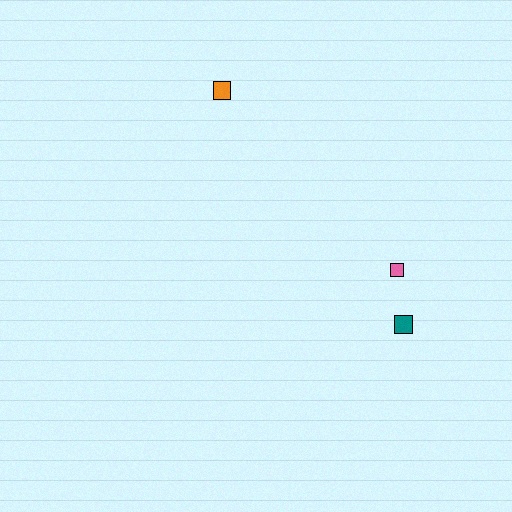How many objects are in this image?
There are 3 objects.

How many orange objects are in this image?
There is 1 orange object.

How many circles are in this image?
There are no circles.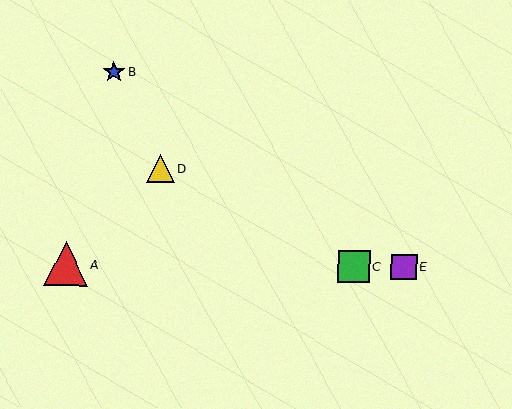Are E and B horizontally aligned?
No, E is at y≈267 and B is at y≈72.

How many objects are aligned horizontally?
3 objects (A, C, E) are aligned horizontally.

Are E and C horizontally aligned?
Yes, both are at y≈267.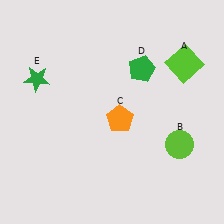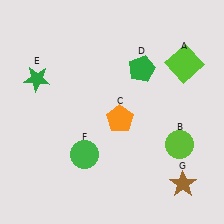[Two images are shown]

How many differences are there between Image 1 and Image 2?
There are 2 differences between the two images.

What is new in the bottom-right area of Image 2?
A brown star (G) was added in the bottom-right area of Image 2.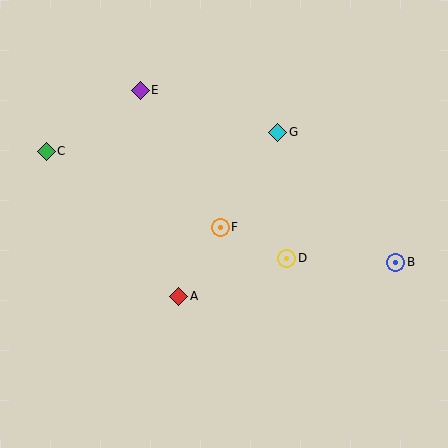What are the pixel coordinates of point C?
Point C is at (46, 151).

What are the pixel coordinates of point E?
Point E is at (140, 90).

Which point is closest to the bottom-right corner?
Point B is closest to the bottom-right corner.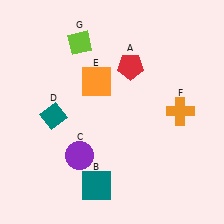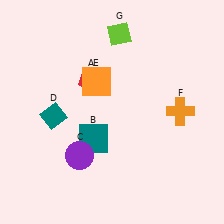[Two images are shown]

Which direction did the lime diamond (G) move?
The lime diamond (G) moved right.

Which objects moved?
The objects that moved are: the red pentagon (A), the teal square (B), the lime diamond (G).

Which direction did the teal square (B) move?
The teal square (B) moved up.